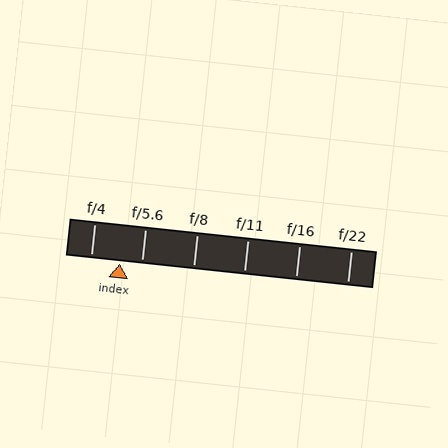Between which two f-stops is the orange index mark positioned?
The index mark is between f/4 and f/5.6.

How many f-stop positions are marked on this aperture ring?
There are 6 f-stop positions marked.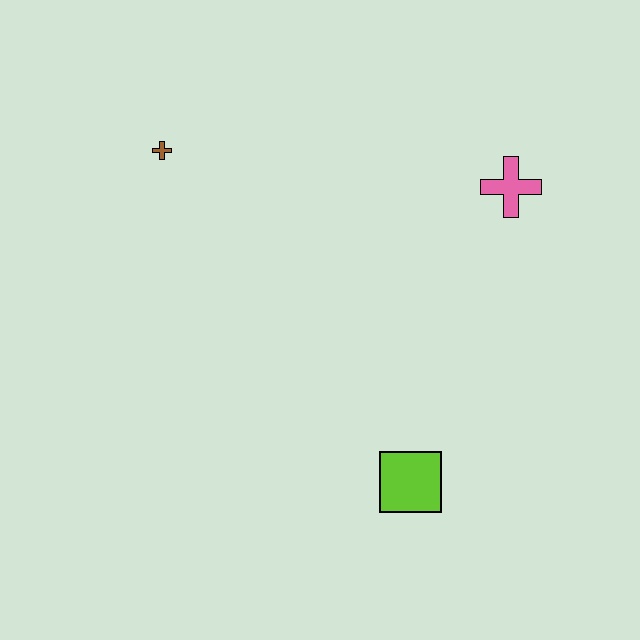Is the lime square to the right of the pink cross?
No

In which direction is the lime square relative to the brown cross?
The lime square is below the brown cross.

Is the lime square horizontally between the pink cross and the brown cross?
Yes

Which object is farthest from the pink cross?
The brown cross is farthest from the pink cross.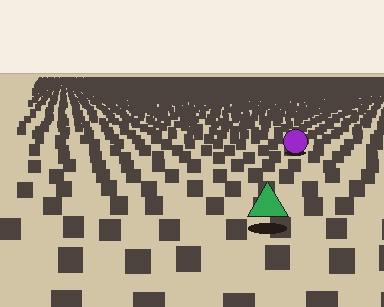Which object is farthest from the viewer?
The purple circle is farthest from the viewer. It appears smaller and the ground texture around it is denser.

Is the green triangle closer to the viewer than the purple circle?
Yes. The green triangle is closer — you can tell from the texture gradient: the ground texture is coarser near it.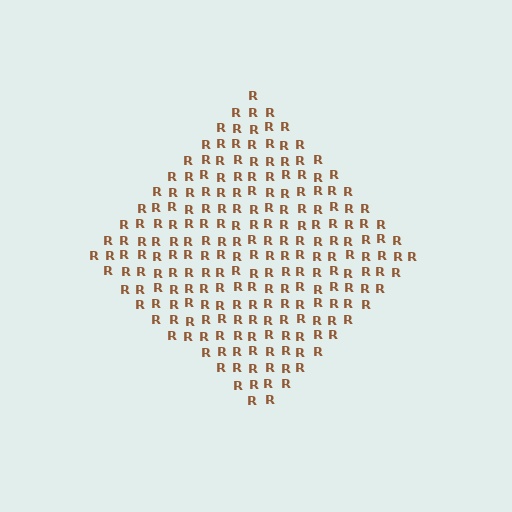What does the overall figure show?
The overall figure shows a diamond.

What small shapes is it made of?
It is made of small letter R's.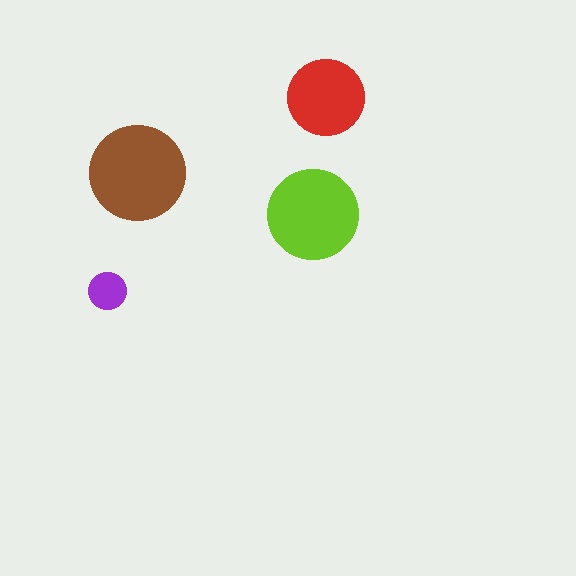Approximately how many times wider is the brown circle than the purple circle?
About 2.5 times wider.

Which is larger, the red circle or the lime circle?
The lime one.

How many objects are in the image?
There are 4 objects in the image.